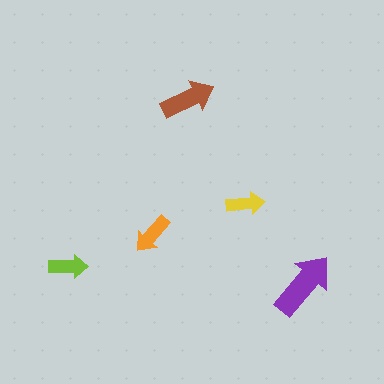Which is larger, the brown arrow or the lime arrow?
The brown one.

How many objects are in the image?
There are 5 objects in the image.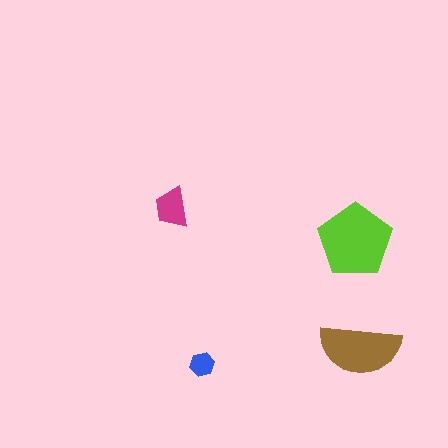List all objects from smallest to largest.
The blue hexagon, the magenta trapezoid, the brown semicircle, the lime pentagon.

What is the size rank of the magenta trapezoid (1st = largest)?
3rd.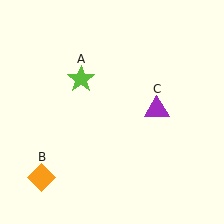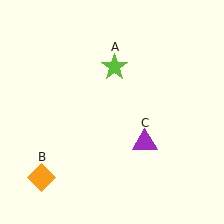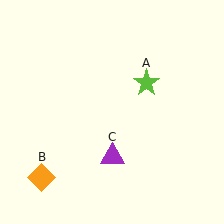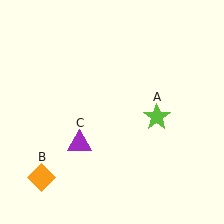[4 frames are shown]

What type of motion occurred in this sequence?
The lime star (object A), purple triangle (object C) rotated clockwise around the center of the scene.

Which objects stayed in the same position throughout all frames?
Orange diamond (object B) remained stationary.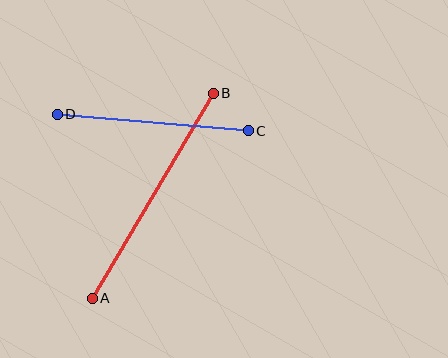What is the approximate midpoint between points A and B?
The midpoint is at approximately (153, 196) pixels.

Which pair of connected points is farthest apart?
Points A and B are farthest apart.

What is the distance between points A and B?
The distance is approximately 238 pixels.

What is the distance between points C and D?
The distance is approximately 192 pixels.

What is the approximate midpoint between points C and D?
The midpoint is at approximately (153, 122) pixels.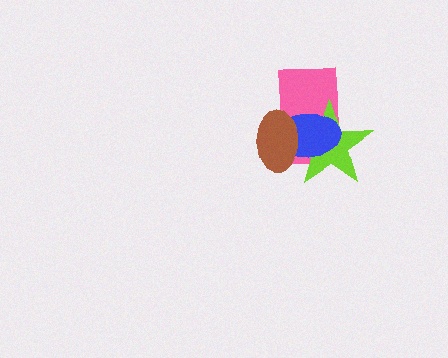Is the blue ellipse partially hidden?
Yes, it is partially covered by another shape.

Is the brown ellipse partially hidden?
No, no other shape covers it.